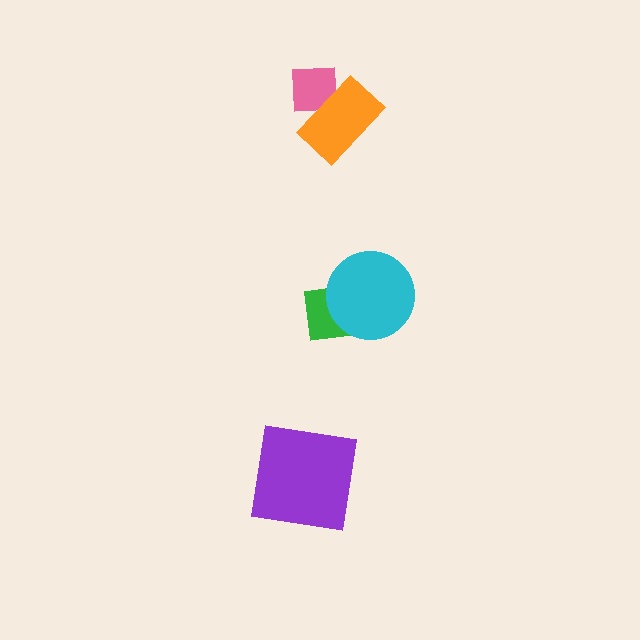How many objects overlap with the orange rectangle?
1 object overlaps with the orange rectangle.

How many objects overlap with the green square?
1 object overlaps with the green square.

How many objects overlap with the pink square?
1 object overlaps with the pink square.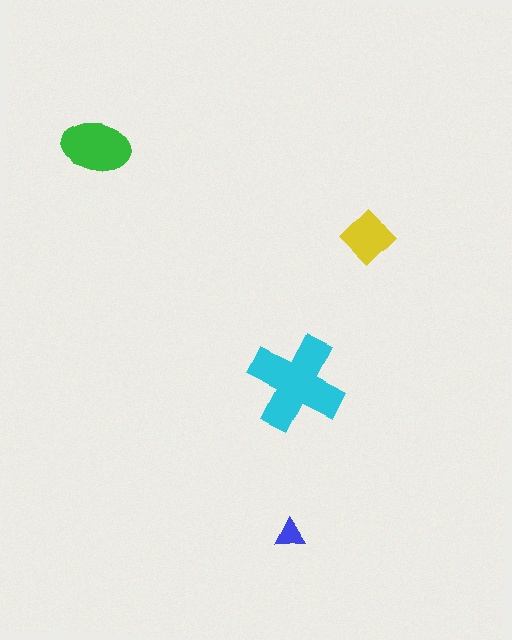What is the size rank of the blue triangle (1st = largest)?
4th.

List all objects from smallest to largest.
The blue triangle, the yellow diamond, the green ellipse, the cyan cross.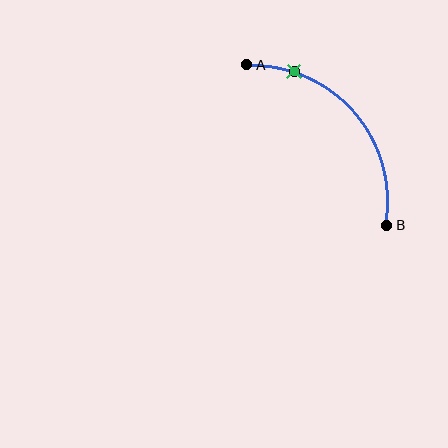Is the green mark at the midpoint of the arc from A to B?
No. The green mark lies on the arc but is closer to endpoint A. The arc midpoint would be at the point on the curve equidistant along the arc from both A and B.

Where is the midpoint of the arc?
The arc midpoint is the point on the curve farthest from the straight line joining A and B. It sits above and to the right of that line.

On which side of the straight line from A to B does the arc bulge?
The arc bulges above and to the right of the straight line connecting A and B.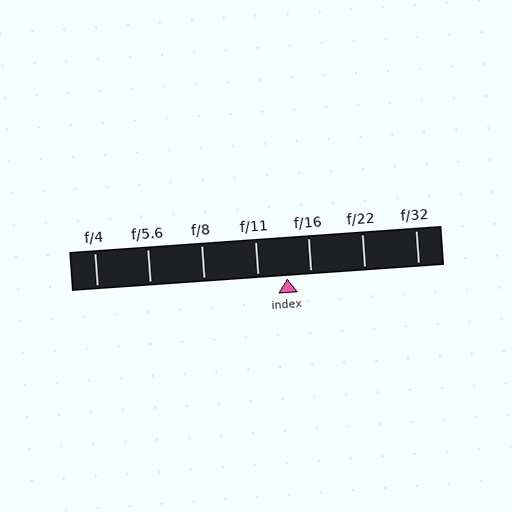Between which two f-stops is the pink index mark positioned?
The index mark is between f/11 and f/16.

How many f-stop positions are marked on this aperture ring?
There are 7 f-stop positions marked.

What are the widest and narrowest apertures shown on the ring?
The widest aperture shown is f/4 and the narrowest is f/32.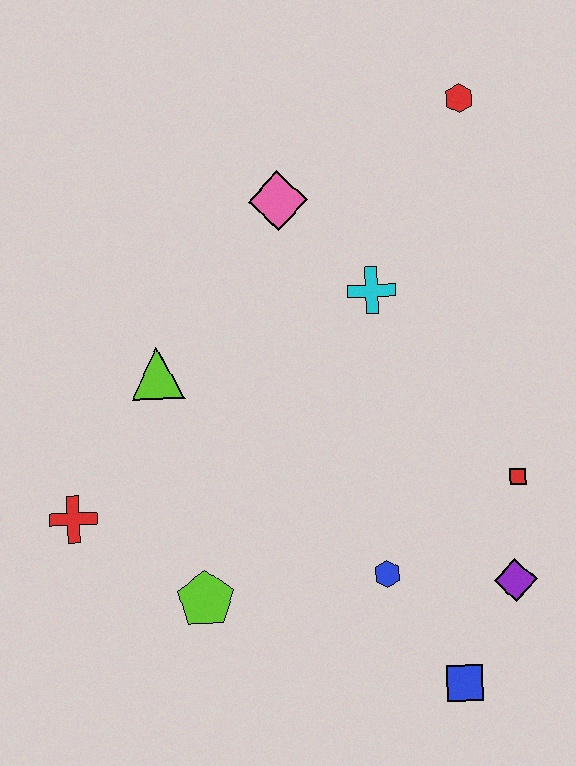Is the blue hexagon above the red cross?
No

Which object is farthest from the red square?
The red cross is farthest from the red square.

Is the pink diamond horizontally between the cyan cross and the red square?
No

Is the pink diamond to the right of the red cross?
Yes